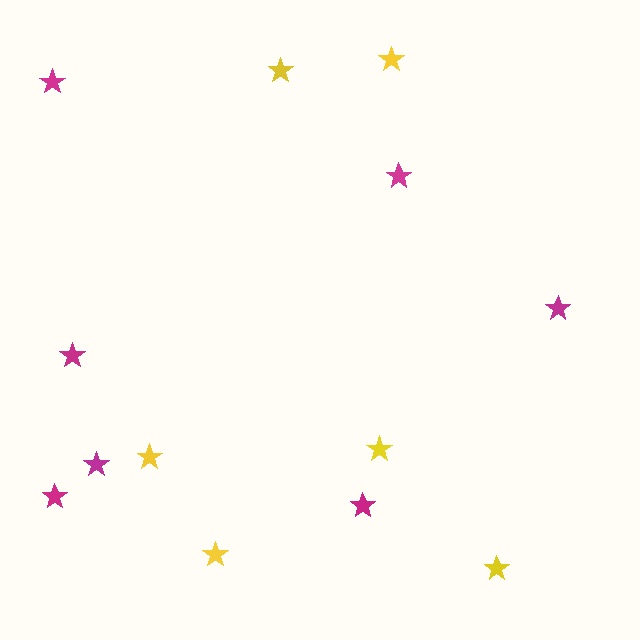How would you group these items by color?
There are 2 groups: one group of yellow stars (6) and one group of magenta stars (7).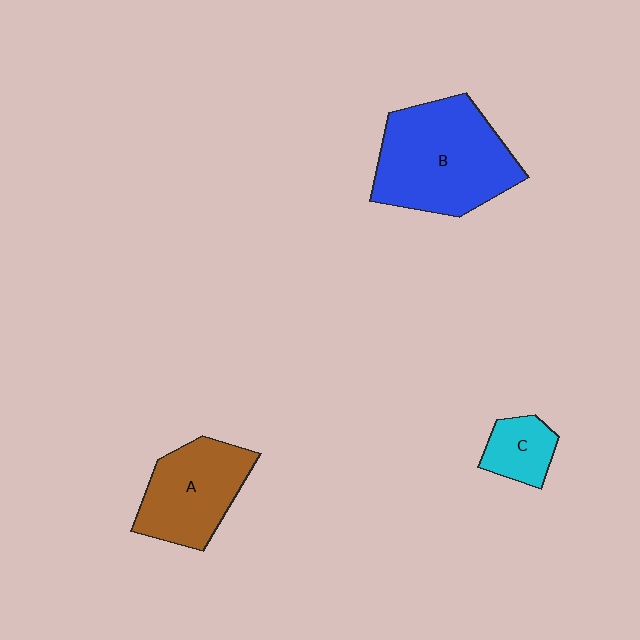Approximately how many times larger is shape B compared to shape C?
Approximately 3.3 times.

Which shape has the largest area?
Shape B (blue).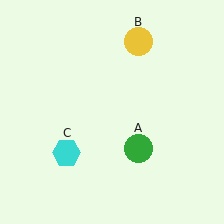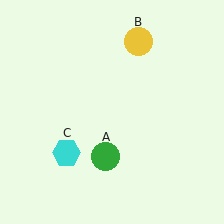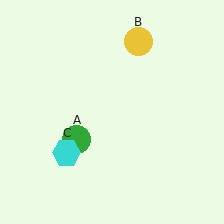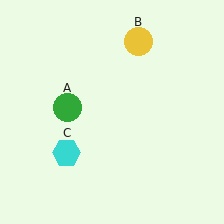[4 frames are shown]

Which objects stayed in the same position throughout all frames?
Yellow circle (object B) and cyan hexagon (object C) remained stationary.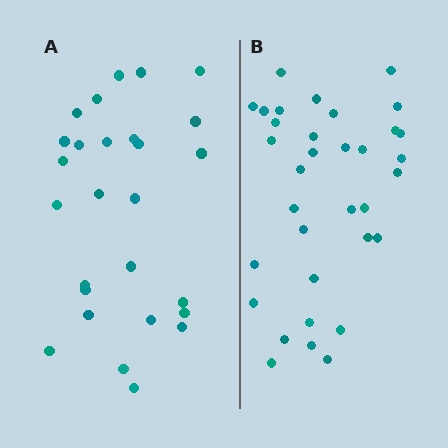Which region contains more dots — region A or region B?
Region B (the right region) has more dots.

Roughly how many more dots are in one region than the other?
Region B has roughly 8 or so more dots than region A.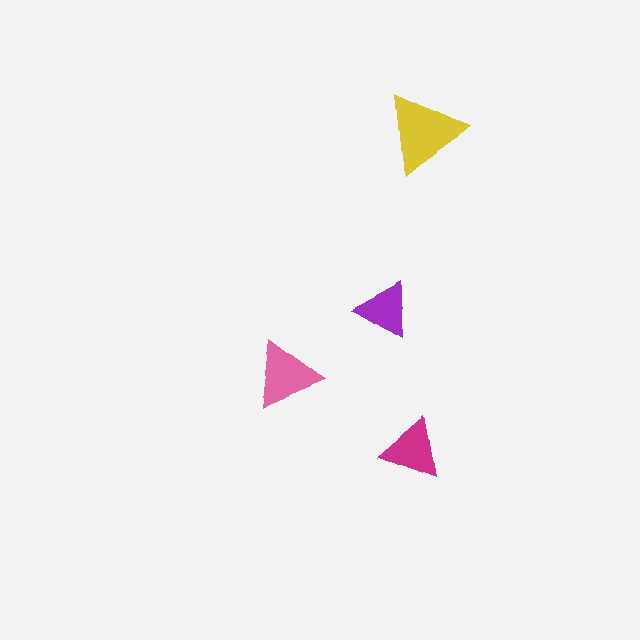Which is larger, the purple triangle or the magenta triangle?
The magenta one.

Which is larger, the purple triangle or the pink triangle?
The pink one.